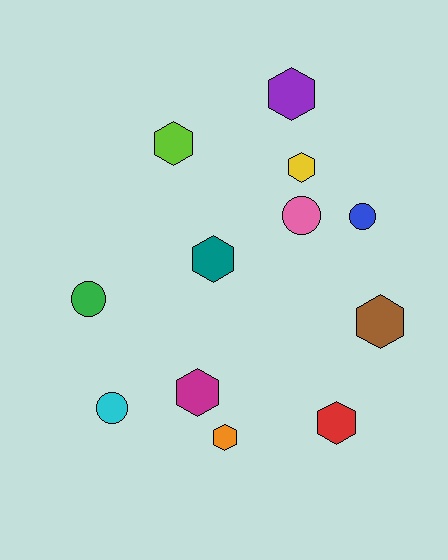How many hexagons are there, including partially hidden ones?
There are 8 hexagons.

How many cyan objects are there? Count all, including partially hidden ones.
There is 1 cyan object.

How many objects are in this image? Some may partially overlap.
There are 12 objects.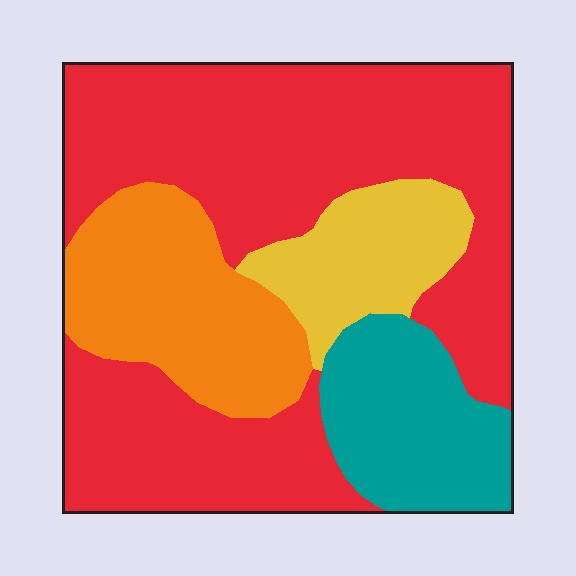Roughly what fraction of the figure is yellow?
Yellow covers roughly 10% of the figure.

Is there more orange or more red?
Red.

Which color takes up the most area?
Red, at roughly 55%.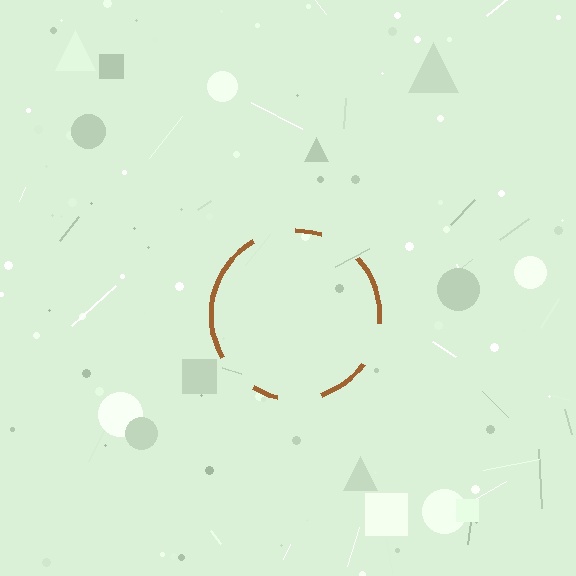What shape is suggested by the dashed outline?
The dashed outline suggests a circle.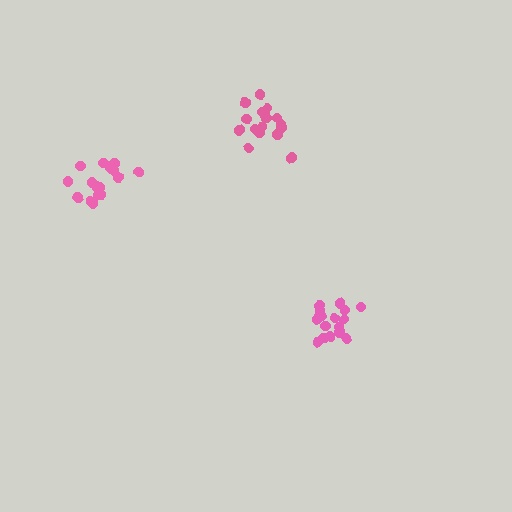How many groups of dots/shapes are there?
There are 3 groups.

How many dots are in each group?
Group 1: 16 dots, Group 2: 16 dots, Group 3: 17 dots (49 total).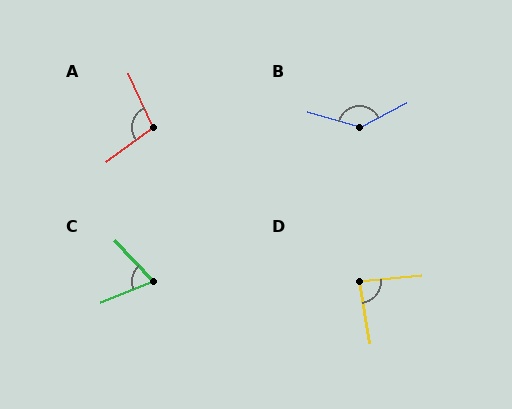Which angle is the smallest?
C, at approximately 68 degrees.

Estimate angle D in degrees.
Approximately 86 degrees.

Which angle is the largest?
B, at approximately 137 degrees.